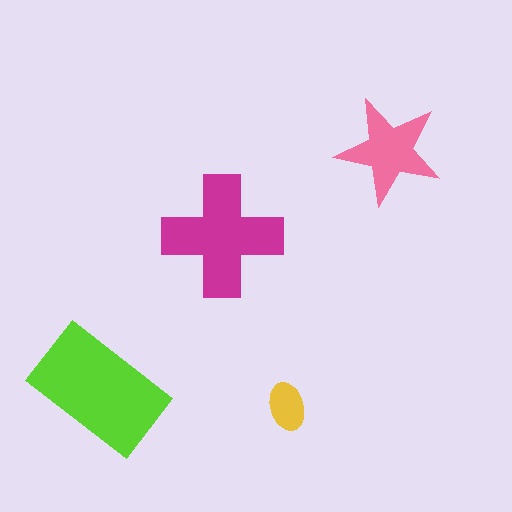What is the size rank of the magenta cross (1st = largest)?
2nd.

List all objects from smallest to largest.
The yellow ellipse, the pink star, the magenta cross, the lime rectangle.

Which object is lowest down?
The yellow ellipse is bottommost.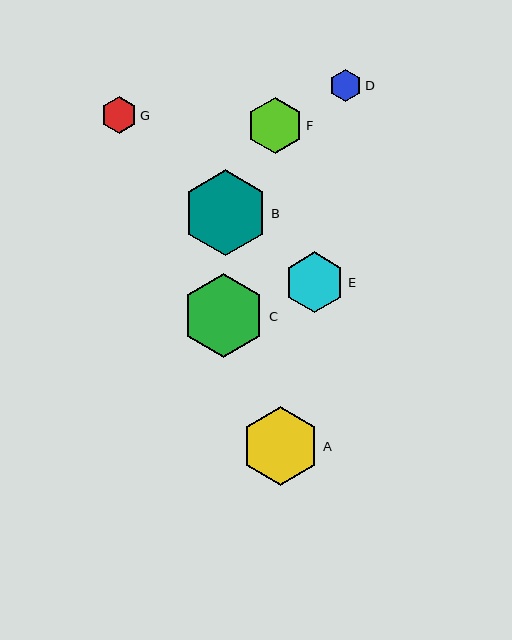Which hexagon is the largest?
Hexagon B is the largest with a size of approximately 86 pixels.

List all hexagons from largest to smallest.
From largest to smallest: B, C, A, E, F, G, D.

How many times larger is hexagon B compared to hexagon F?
Hexagon B is approximately 1.5 times the size of hexagon F.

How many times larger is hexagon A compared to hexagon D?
Hexagon A is approximately 2.4 times the size of hexagon D.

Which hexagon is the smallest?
Hexagon D is the smallest with a size of approximately 32 pixels.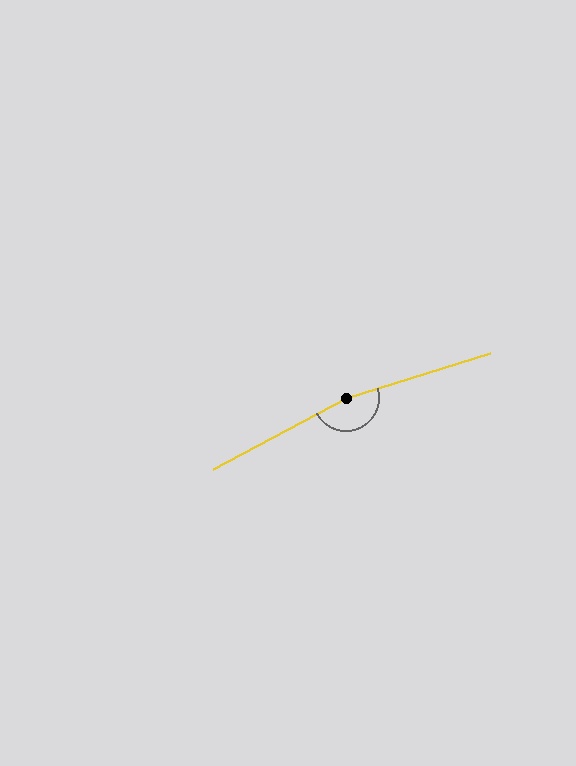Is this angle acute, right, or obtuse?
It is obtuse.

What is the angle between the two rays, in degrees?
Approximately 169 degrees.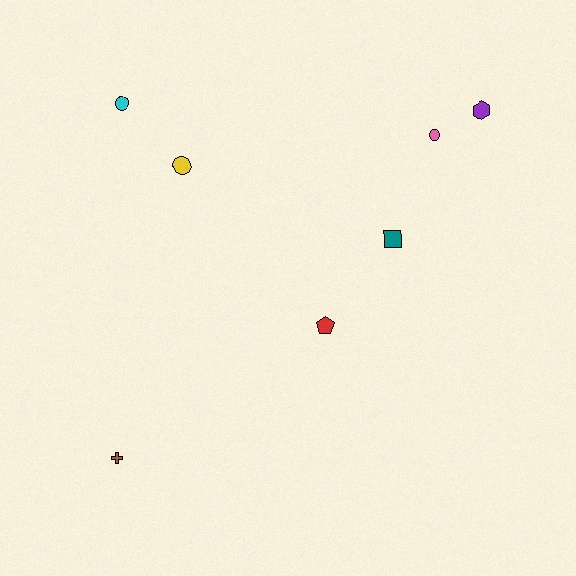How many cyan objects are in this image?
There is 1 cyan object.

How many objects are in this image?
There are 7 objects.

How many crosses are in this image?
There is 1 cross.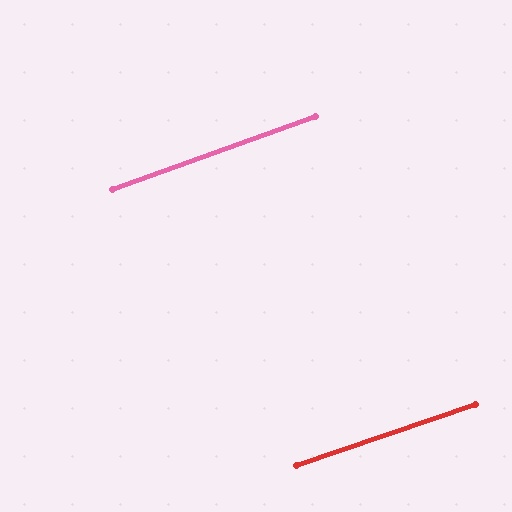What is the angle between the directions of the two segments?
Approximately 1 degree.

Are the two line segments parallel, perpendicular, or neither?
Parallel — their directions differ by only 0.8°.